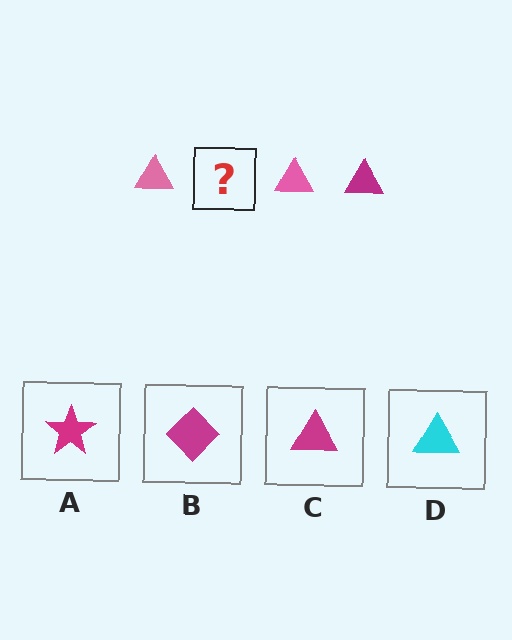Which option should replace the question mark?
Option C.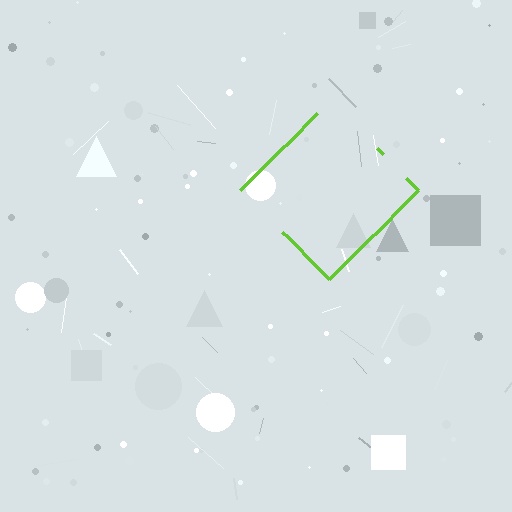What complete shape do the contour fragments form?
The contour fragments form a diamond.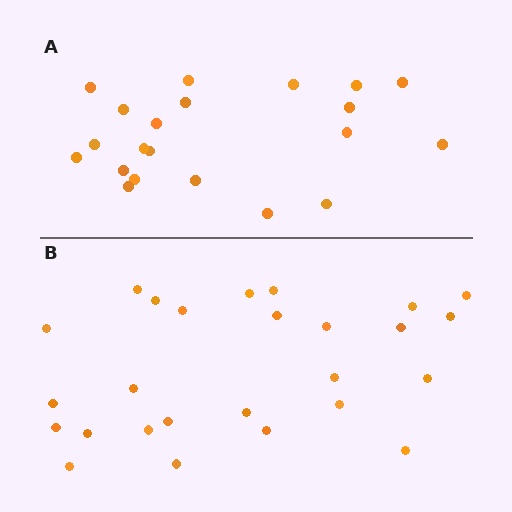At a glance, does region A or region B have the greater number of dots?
Region B (the bottom region) has more dots.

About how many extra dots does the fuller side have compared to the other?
Region B has about 5 more dots than region A.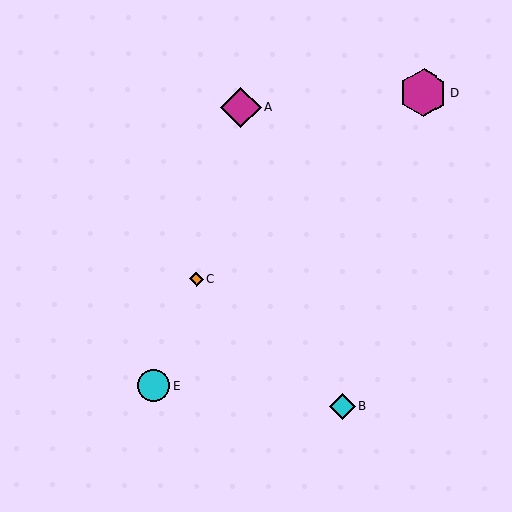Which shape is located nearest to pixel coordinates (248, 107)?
The magenta diamond (labeled A) at (241, 107) is nearest to that location.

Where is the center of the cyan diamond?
The center of the cyan diamond is at (342, 406).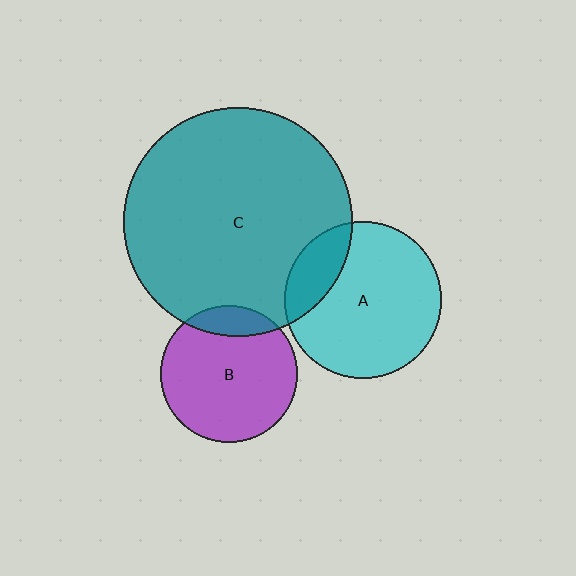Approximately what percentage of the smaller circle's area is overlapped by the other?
Approximately 15%.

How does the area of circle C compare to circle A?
Approximately 2.1 times.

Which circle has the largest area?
Circle C (teal).